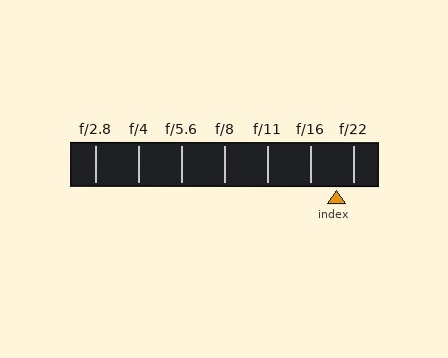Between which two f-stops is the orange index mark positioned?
The index mark is between f/16 and f/22.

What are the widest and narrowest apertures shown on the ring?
The widest aperture shown is f/2.8 and the narrowest is f/22.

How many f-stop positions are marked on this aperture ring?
There are 7 f-stop positions marked.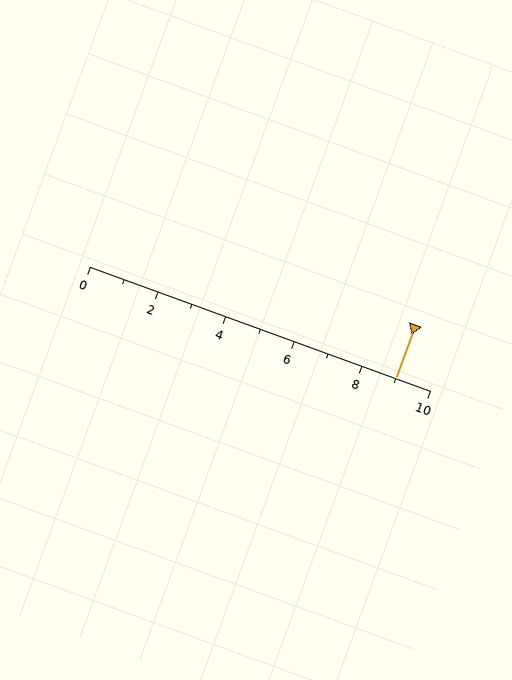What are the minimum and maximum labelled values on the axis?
The axis runs from 0 to 10.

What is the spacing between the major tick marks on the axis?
The major ticks are spaced 2 apart.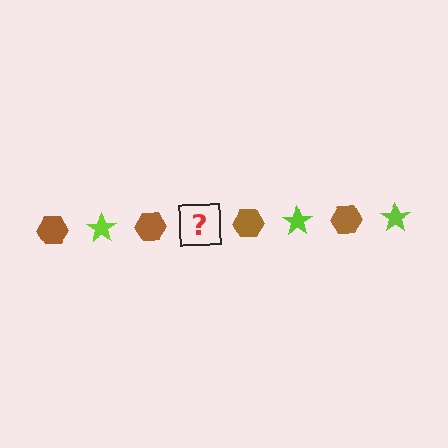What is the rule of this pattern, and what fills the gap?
The rule is that the pattern alternates between brown hexagon and lime star. The gap should be filled with a lime star.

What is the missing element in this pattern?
The missing element is a lime star.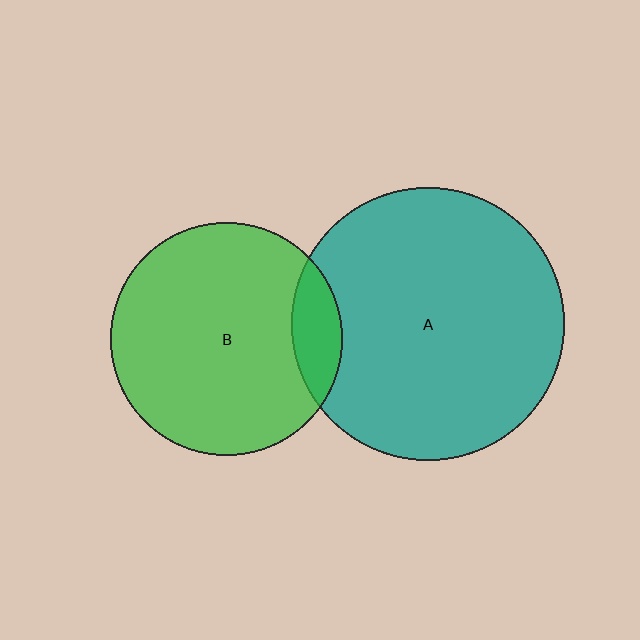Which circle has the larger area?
Circle A (teal).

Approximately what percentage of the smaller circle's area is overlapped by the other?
Approximately 10%.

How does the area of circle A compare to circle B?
Approximately 1.4 times.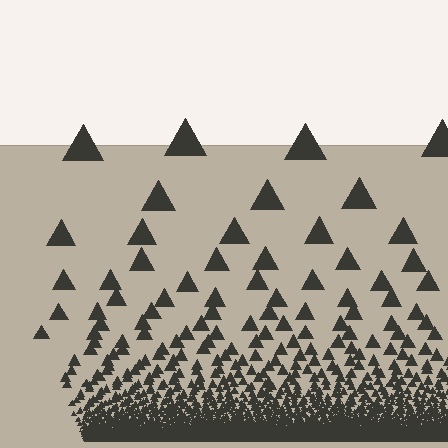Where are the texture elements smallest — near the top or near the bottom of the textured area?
Near the bottom.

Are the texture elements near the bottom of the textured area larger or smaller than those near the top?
Smaller. The gradient is inverted — elements near the bottom are smaller and denser.